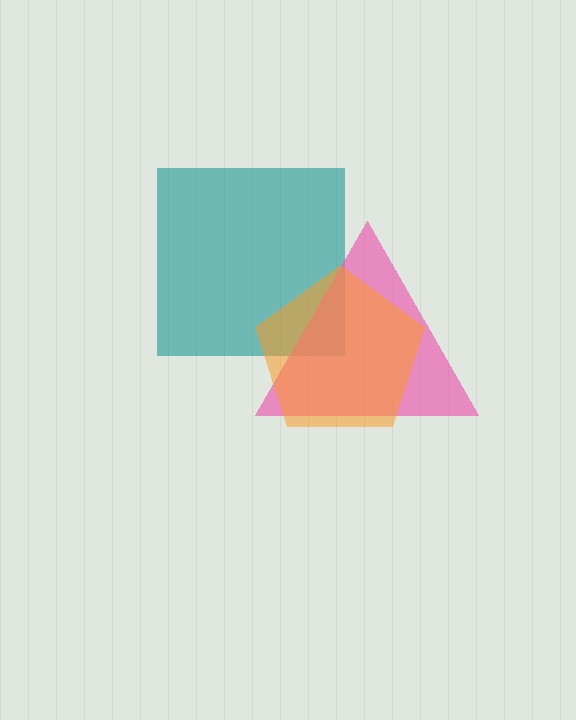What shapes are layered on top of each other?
The layered shapes are: a teal square, a pink triangle, an orange pentagon.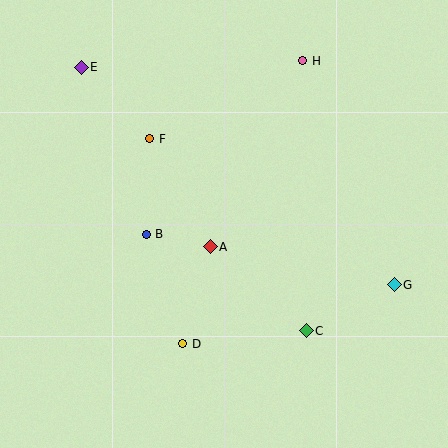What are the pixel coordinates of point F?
Point F is at (150, 139).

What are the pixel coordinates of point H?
Point H is at (303, 61).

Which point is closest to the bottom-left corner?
Point D is closest to the bottom-left corner.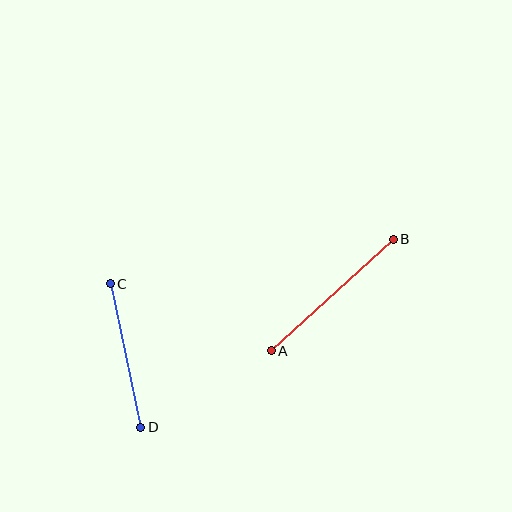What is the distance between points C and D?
The distance is approximately 146 pixels.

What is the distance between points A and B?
The distance is approximately 165 pixels.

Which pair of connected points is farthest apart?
Points A and B are farthest apart.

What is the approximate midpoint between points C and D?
The midpoint is at approximately (125, 356) pixels.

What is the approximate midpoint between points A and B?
The midpoint is at approximately (332, 295) pixels.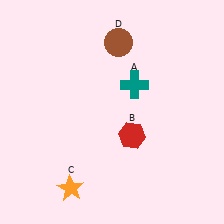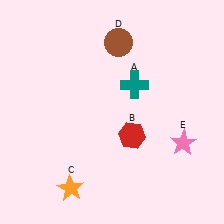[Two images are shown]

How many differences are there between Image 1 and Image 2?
There is 1 difference between the two images.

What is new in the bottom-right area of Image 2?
A pink star (E) was added in the bottom-right area of Image 2.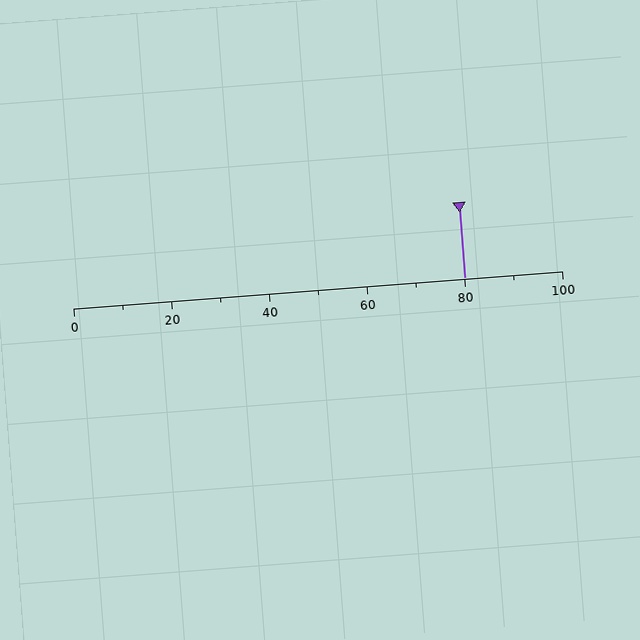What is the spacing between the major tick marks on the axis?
The major ticks are spaced 20 apart.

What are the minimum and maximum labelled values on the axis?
The axis runs from 0 to 100.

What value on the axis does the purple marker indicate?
The marker indicates approximately 80.